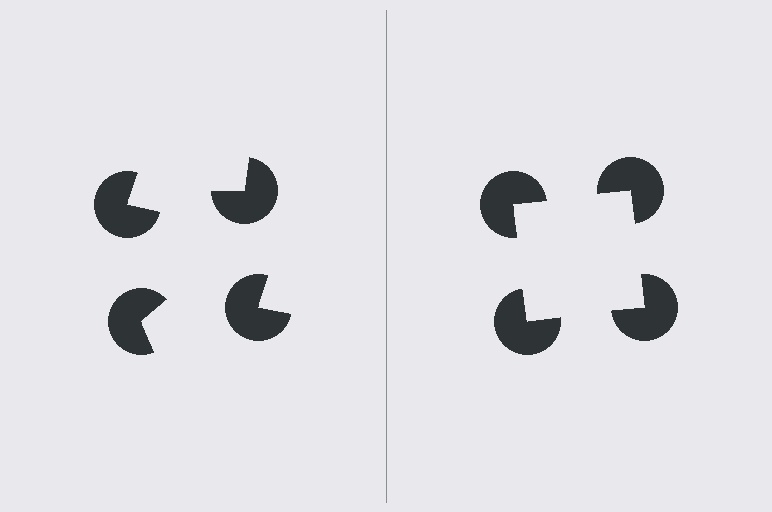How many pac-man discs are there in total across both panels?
8 — 4 on each side.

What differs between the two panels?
The pac-man discs are positioned identically on both sides; only the wedge orientations differ. On the right they align to a square; on the left they are misaligned.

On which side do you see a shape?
An illusory square appears on the right side. On the left side the wedge cuts are rotated, so no coherent shape forms.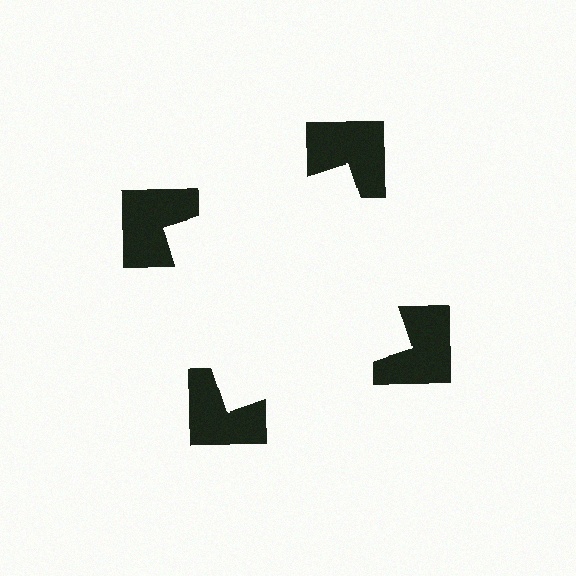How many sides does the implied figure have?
4 sides.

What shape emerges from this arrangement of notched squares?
An illusory square — its edges are inferred from the aligned wedge cuts in the notched squares, not physically drawn.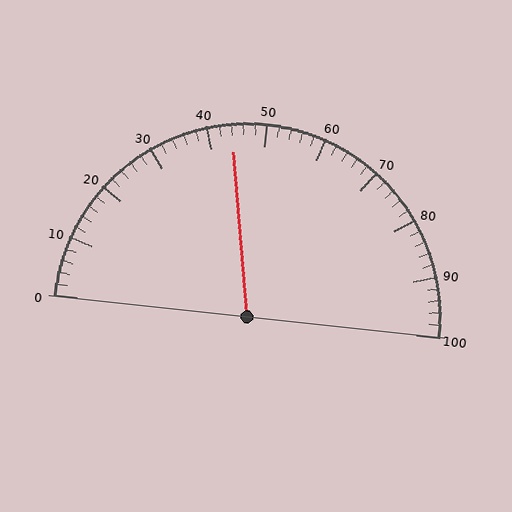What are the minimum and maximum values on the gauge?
The gauge ranges from 0 to 100.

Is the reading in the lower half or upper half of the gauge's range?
The reading is in the lower half of the range (0 to 100).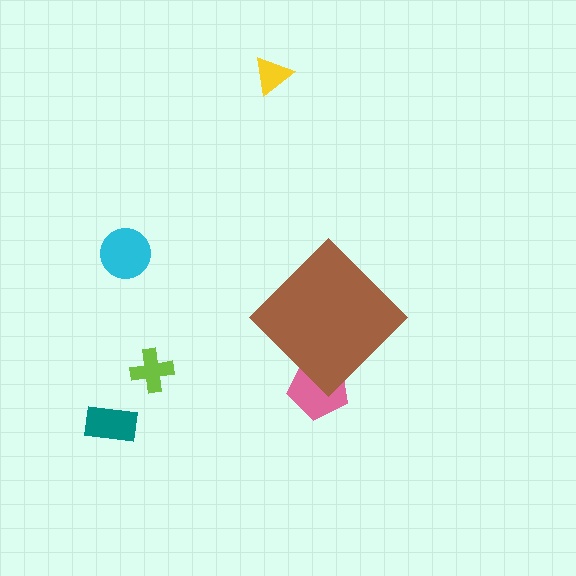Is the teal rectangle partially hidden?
No, the teal rectangle is fully visible.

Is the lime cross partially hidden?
No, the lime cross is fully visible.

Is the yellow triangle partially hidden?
No, the yellow triangle is fully visible.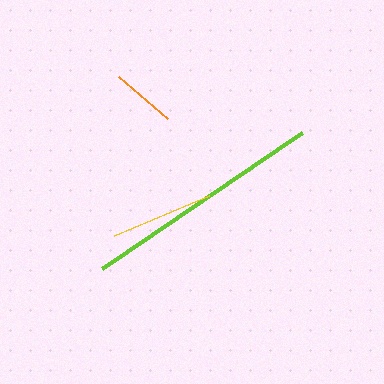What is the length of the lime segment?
The lime segment is approximately 242 pixels long.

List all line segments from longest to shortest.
From longest to shortest: lime, yellow, orange.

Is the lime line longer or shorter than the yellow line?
The lime line is longer than the yellow line.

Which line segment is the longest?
The lime line is the longest at approximately 242 pixels.